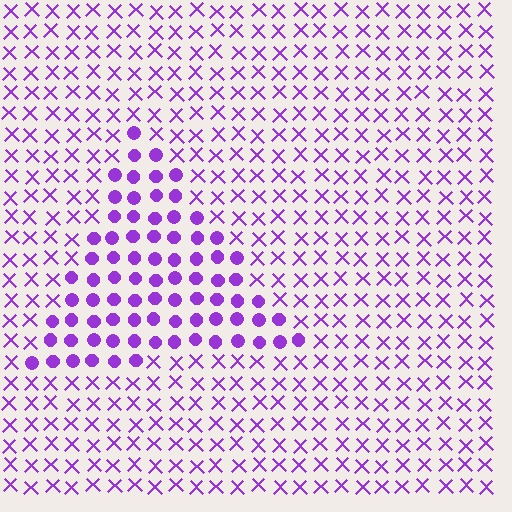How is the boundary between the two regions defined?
The boundary is defined by a change in element shape: circles inside vs. X marks outside. All elements share the same color and spacing.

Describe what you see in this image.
The image is filled with small purple elements arranged in a uniform grid. A triangle-shaped region contains circles, while the surrounding area contains X marks. The boundary is defined purely by the change in element shape.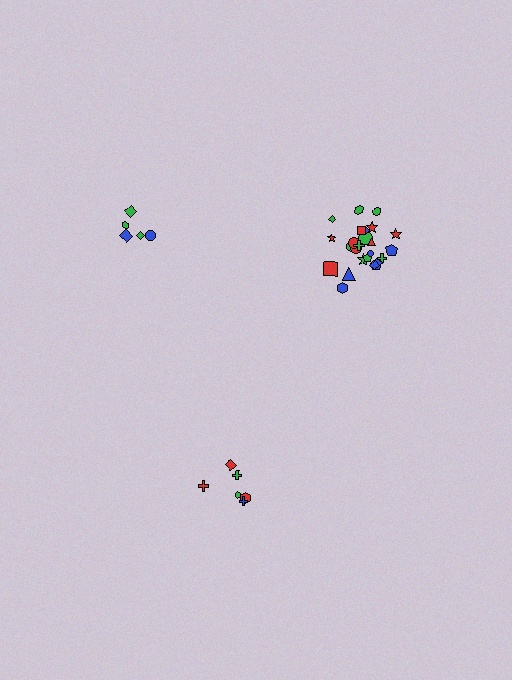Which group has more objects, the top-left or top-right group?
The top-right group.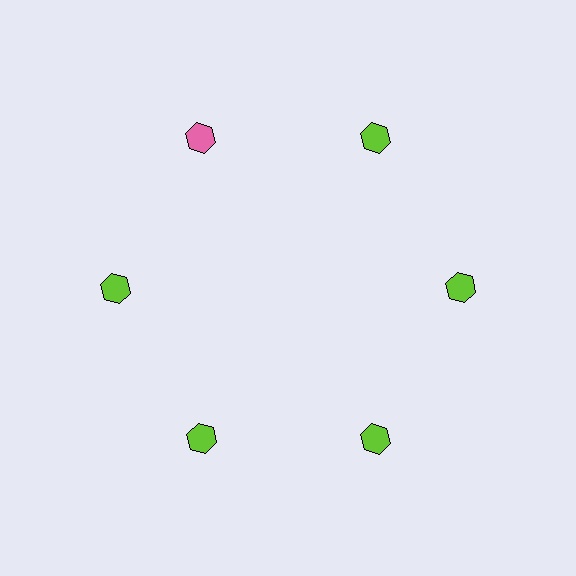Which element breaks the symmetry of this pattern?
The pink hexagon at roughly the 11 o'clock position breaks the symmetry. All other shapes are lime hexagons.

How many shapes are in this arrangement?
There are 6 shapes arranged in a ring pattern.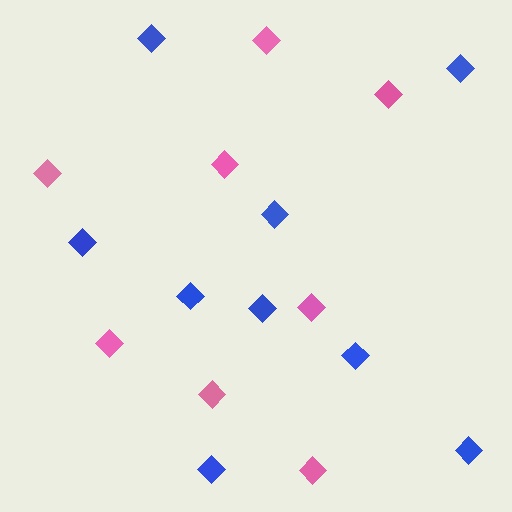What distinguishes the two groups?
There are 2 groups: one group of blue diamonds (9) and one group of pink diamonds (8).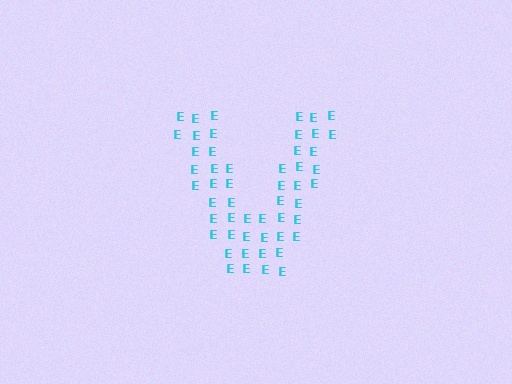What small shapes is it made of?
It is made of small letter E's.